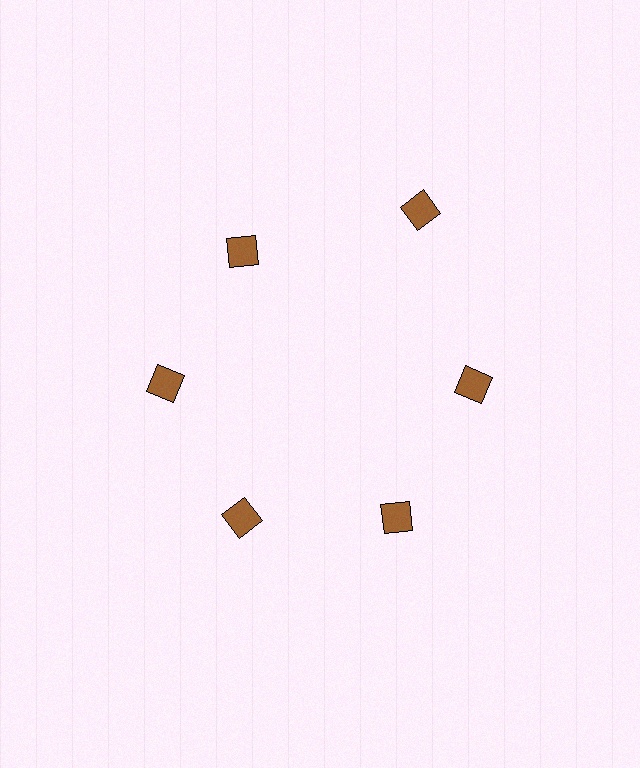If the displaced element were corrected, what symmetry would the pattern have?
It would have 6-fold rotational symmetry — the pattern would map onto itself every 60 degrees.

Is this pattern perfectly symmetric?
No. The 6 brown squares are arranged in a ring, but one element near the 1 o'clock position is pushed outward from the center, breaking the 6-fold rotational symmetry.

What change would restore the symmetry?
The symmetry would be restored by moving it inward, back onto the ring so that all 6 squares sit at equal angles and equal distance from the center.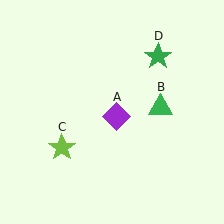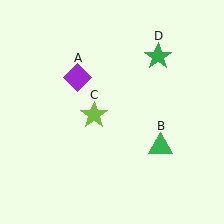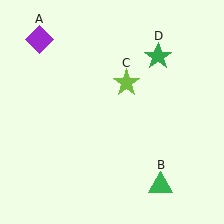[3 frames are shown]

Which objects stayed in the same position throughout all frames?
Green star (object D) remained stationary.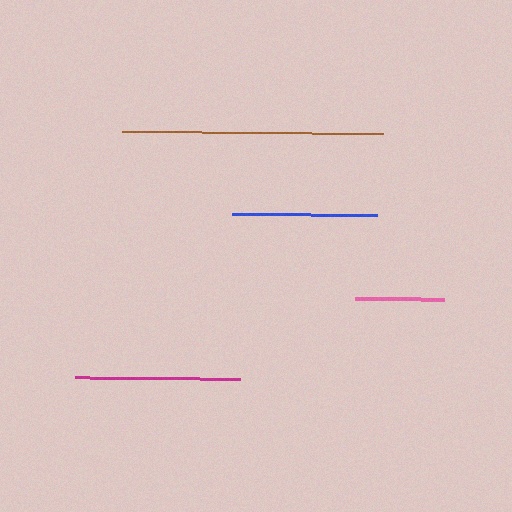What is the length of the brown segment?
The brown segment is approximately 261 pixels long.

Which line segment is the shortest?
The pink line is the shortest at approximately 89 pixels.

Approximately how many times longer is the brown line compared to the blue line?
The brown line is approximately 1.8 times the length of the blue line.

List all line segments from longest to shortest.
From longest to shortest: brown, magenta, blue, pink.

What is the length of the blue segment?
The blue segment is approximately 145 pixels long.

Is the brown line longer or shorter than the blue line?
The brown line is longer than the blue line.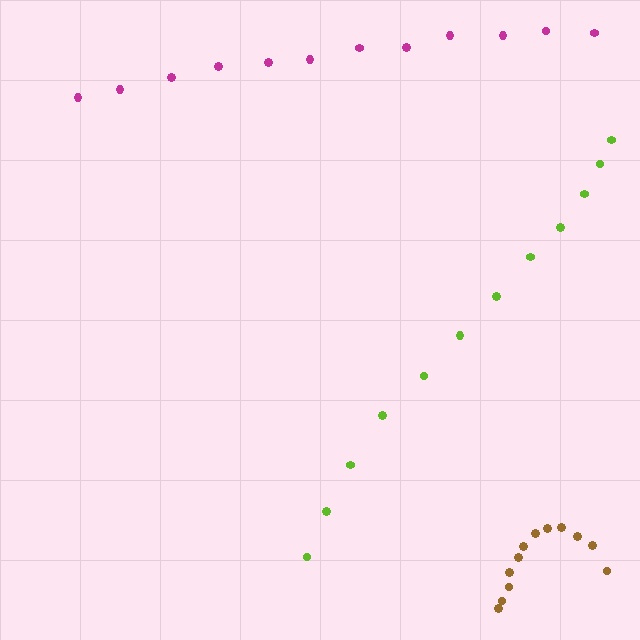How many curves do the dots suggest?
There are 3 distinct paths.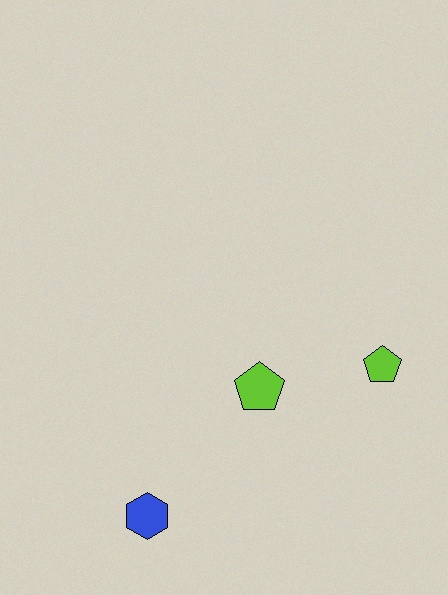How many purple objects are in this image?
There are no purple objects.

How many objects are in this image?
There are 3 objects.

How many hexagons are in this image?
There is 1 hexagon.